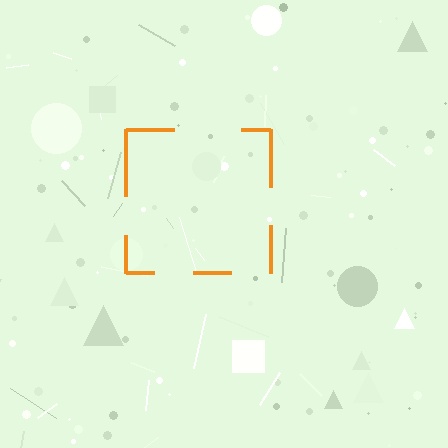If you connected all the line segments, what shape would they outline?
They would outline a square.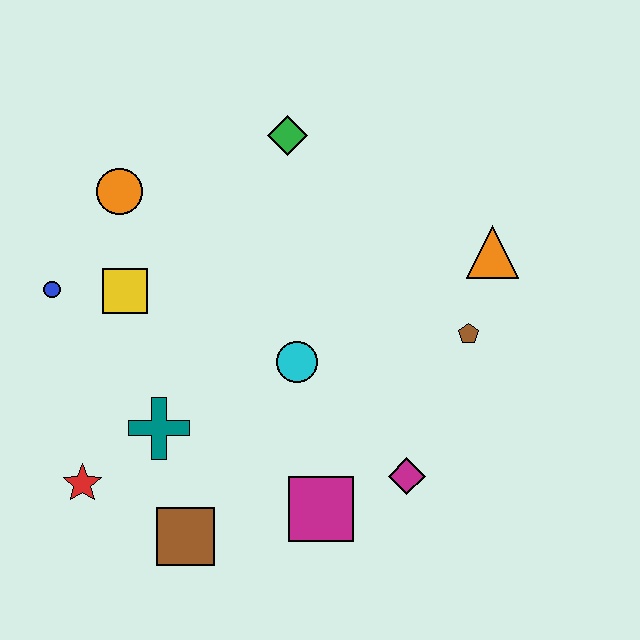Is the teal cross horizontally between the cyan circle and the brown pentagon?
No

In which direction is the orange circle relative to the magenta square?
The orange circle is above the magenta square.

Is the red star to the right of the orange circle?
No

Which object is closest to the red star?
The teal cross is closest to the red star.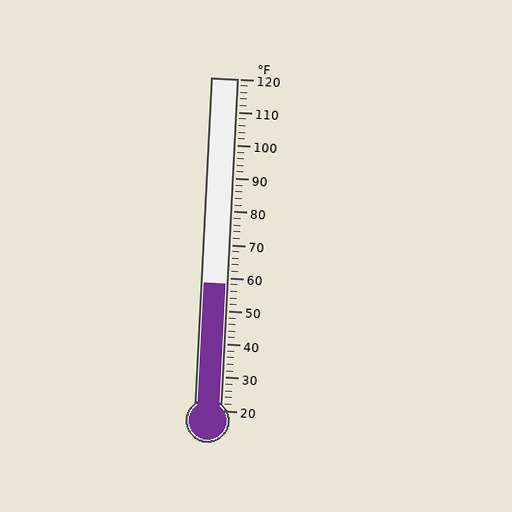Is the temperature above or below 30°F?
The temperature is above 30°F.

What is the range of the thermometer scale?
The thermometer scale ranges from 20°F to 120°F.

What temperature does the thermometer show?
The thermometer shows approximately 58°F.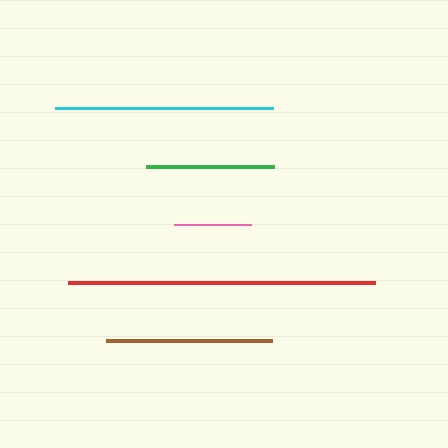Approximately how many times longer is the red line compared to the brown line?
The red line is approximately 1.9 times the length of the brown line.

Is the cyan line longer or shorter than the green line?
The cyan line is longer than the green line.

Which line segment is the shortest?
The pink line is the shortest at approximately 77 pixels.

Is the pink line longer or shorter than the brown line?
The brown line is longer than the pink line.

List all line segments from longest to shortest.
From longest to shortest: red, cyan, brown, green, pink.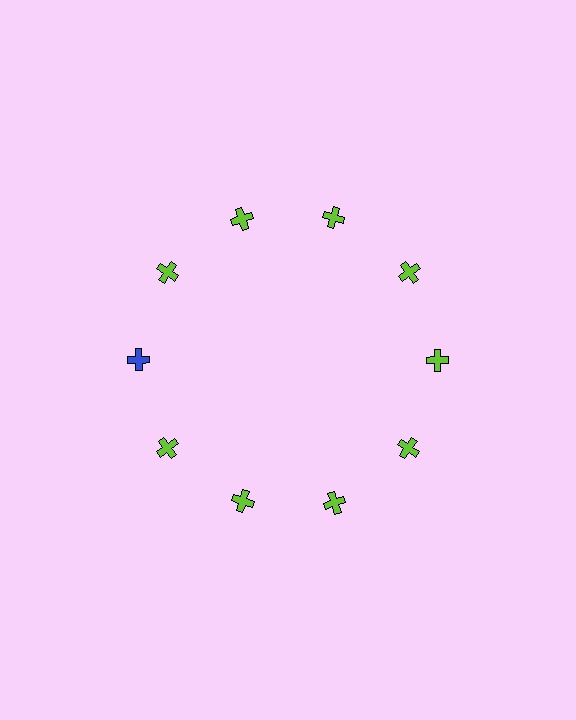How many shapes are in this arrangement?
There are 10 shapes arranged in a ring pattern.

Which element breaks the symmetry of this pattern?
The blue cross at roughly the 9 o'clock position breaks the symmetry. All other shapes are lime crosses.